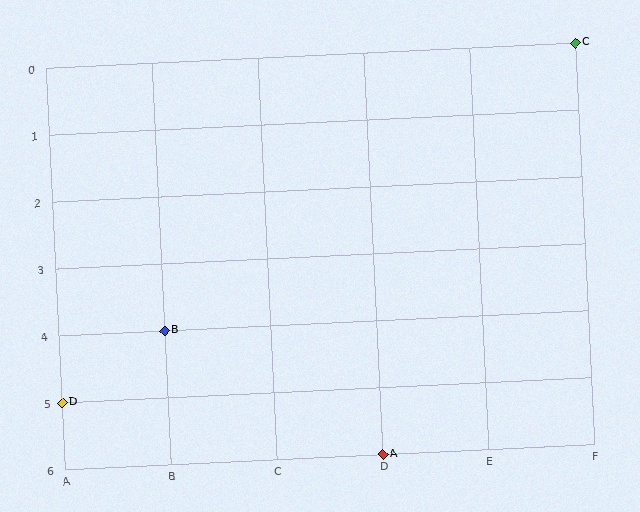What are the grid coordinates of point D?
Point D is at grid coordinates (A, 5).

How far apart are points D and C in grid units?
Points D and C are 5 columns and 5 rows apart (about 7.1 grid units diagonally).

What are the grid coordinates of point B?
Point B is at grid coordinates (B, 4).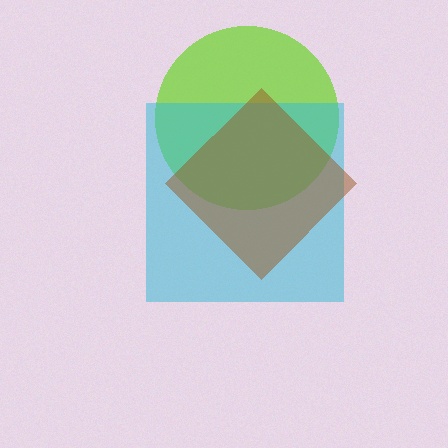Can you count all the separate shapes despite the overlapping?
Yes, there are 3 separate shapes.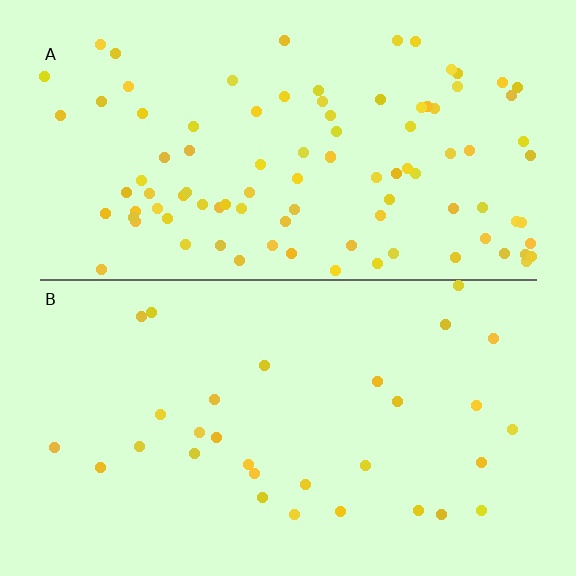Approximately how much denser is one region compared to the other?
Approximately 3.1× — region A over region B.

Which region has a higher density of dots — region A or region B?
A (the top).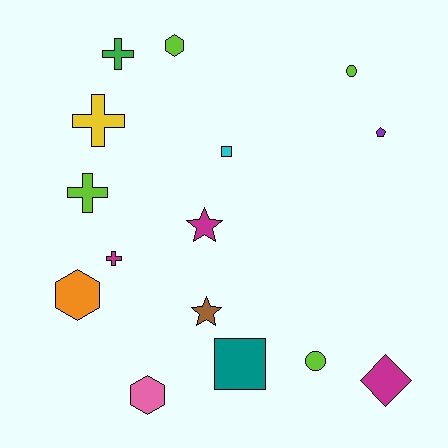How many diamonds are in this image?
There is 1 diamond.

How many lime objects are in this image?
There are 4 lime objects.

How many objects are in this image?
There are 15 objects.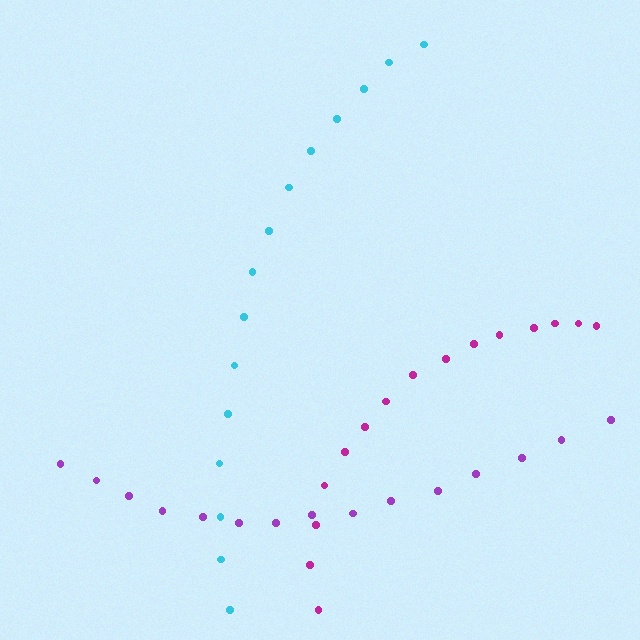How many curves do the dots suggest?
There are 3 distinct paths.